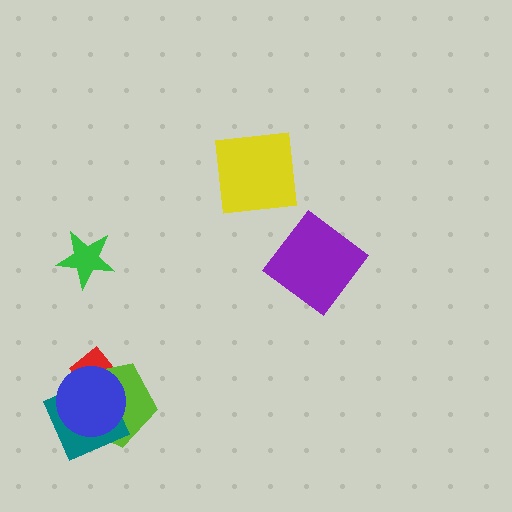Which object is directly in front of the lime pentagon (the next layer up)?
The teal diamond is directly in front of the lime pentagon.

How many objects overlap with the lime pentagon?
3 objects overlap with the lime pentagon.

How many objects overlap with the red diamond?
3 objects overlap with the red diamond.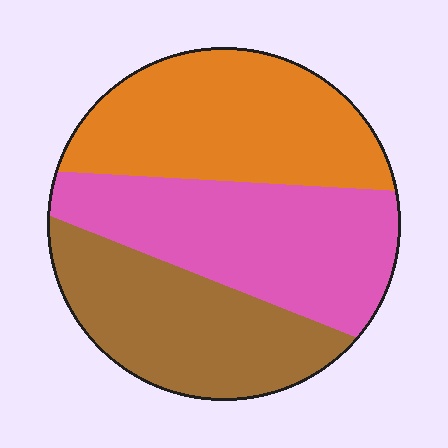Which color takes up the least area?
Brown, at roughly 30%.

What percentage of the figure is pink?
Pink takes up between a third and a half of the figure.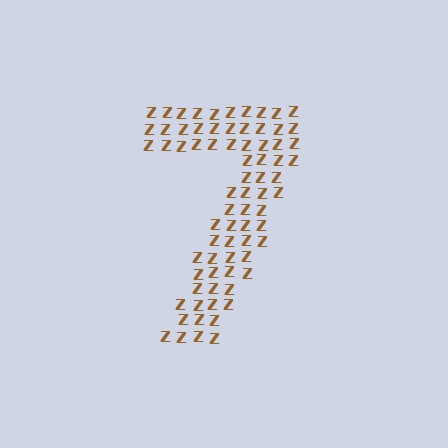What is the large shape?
The large shape is the digit 7.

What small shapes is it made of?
It is made of small letter Z's.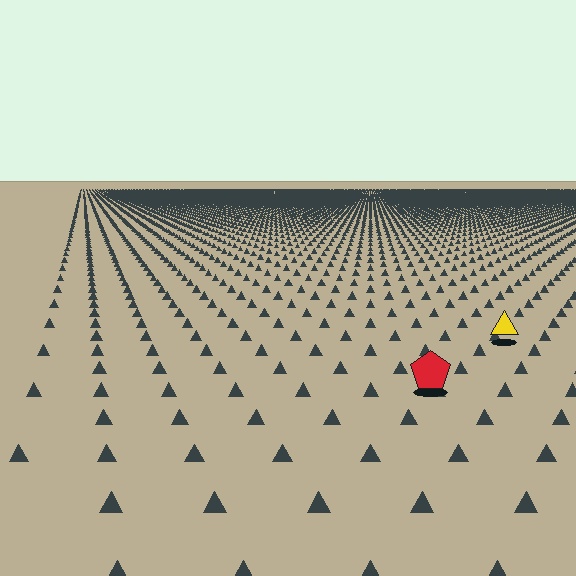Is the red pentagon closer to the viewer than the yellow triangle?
Yes. The red pentagon is closer — you can tell from the texture gradient: the ground texture is coarser near it.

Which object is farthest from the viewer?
The yellow triangle is farthest from the viewer. It appears smaller and the ground texture around it is denser.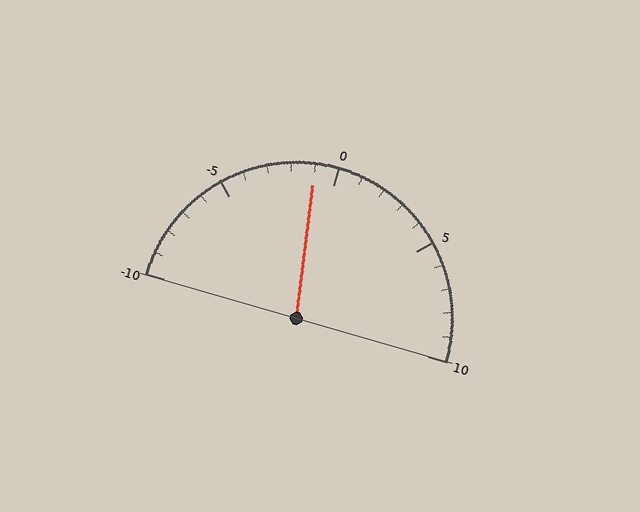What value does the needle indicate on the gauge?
The needle indicates approximately -1.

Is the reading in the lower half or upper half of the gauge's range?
The reading is in the lower half of the range (-10 to 10).